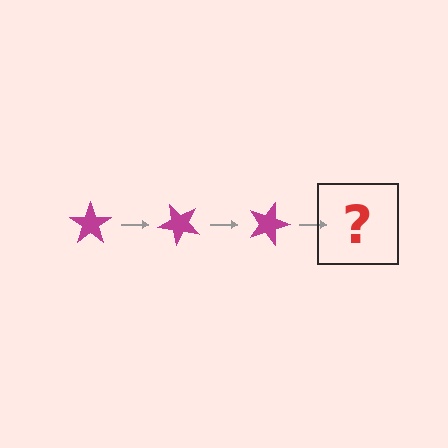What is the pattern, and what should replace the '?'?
The pattern is that the star rotates 45 degrees each step. The '?' should be a magenta star rotated 135 degrees.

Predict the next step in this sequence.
The next step is a magenta star rotated 135 degrees.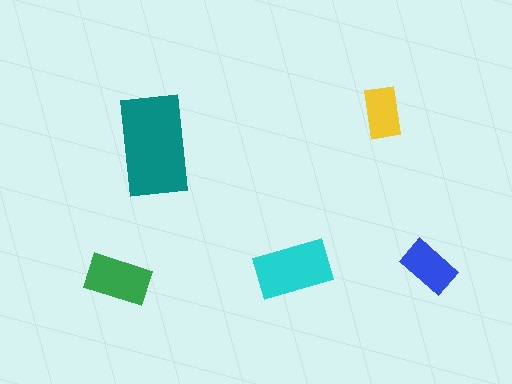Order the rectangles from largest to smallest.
the teal one, the cyan one, the green one, the blue one, the yellow one.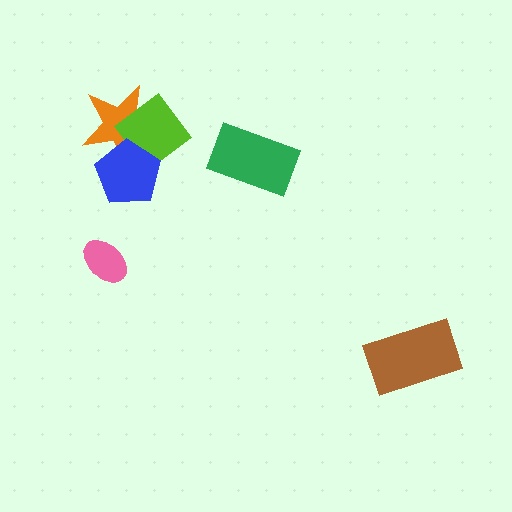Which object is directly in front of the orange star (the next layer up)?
The lime diamond is directly in front of the orange star.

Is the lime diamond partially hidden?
Yes, it is partially covered by another shape.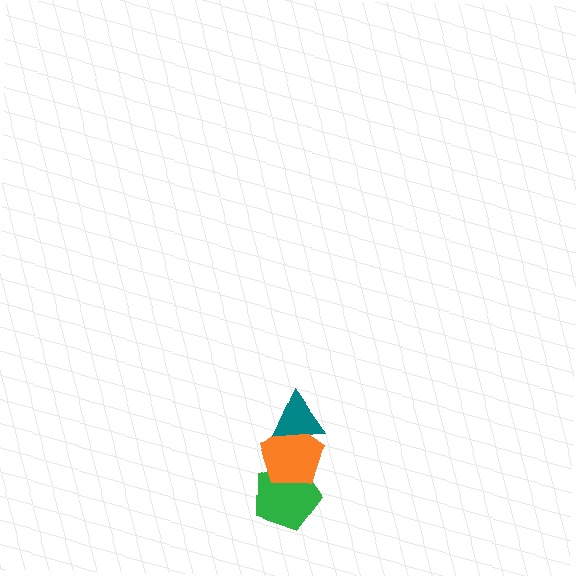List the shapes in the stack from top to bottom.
From top to bottom: the teal triangle, the orange pentagon, the green pentagon.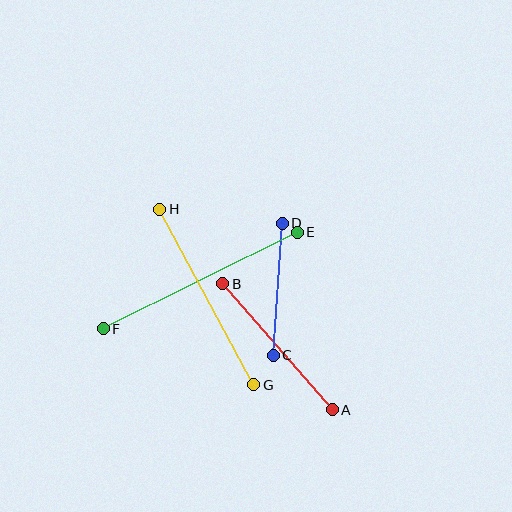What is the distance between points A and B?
The distance is approximately 167 pixels.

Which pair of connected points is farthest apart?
Points E and F are farthest apart.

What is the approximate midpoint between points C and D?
The midpoint is at approximately (278, 289) pixels.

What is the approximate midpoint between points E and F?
The midpoint is at approximately (200, 281) pixels.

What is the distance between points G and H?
The distance is approximately 199 pixels.